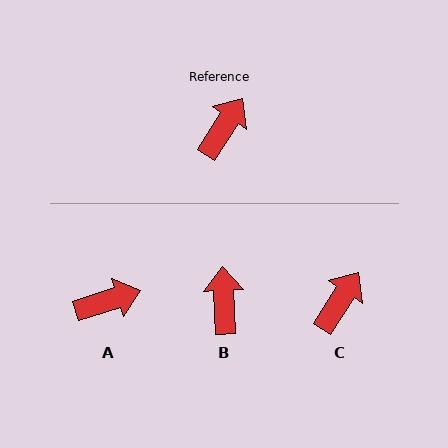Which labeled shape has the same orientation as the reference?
C.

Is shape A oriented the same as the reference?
No, it is off by about 39 degrees.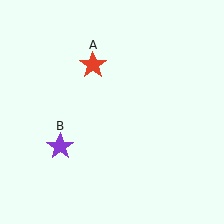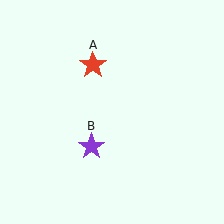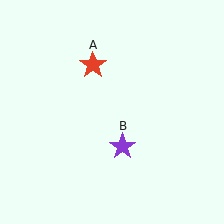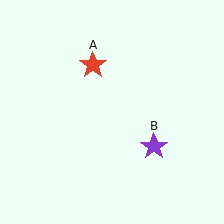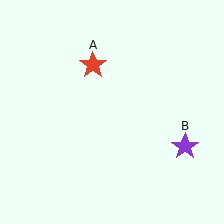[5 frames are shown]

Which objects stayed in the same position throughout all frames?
Red star (object A) remained stationary.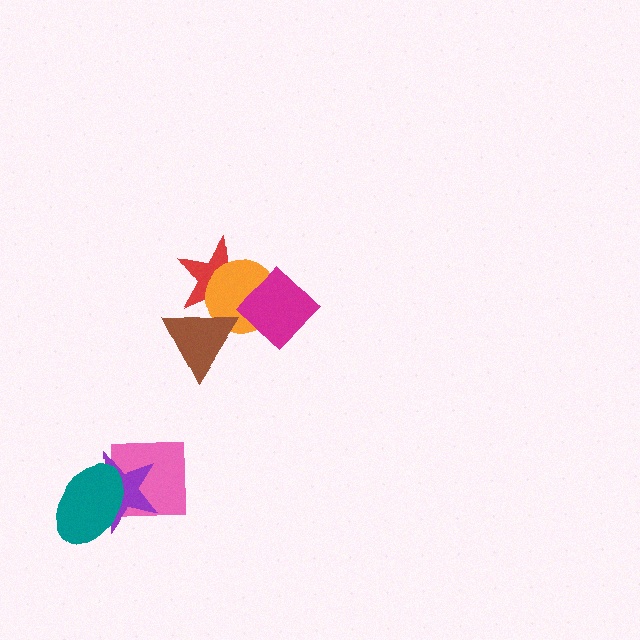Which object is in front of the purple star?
The teal ellipse is in front of the purple star.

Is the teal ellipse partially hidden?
No, no other shape covers it.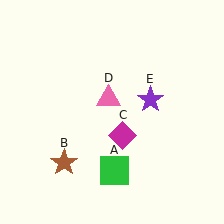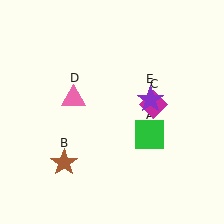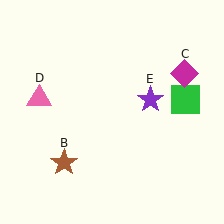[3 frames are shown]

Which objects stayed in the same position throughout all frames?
Brown star (object B) and purple star (object E) remained stationary.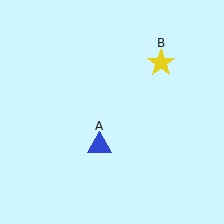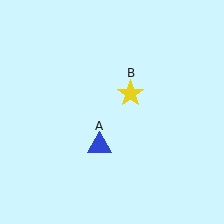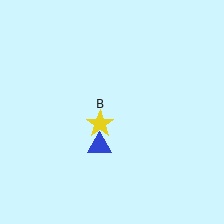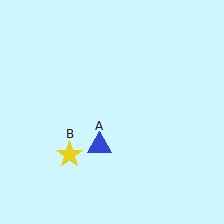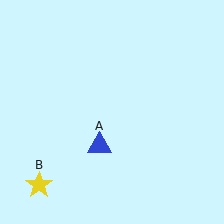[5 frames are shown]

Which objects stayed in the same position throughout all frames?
Blue triangle (object A) remained stationary.